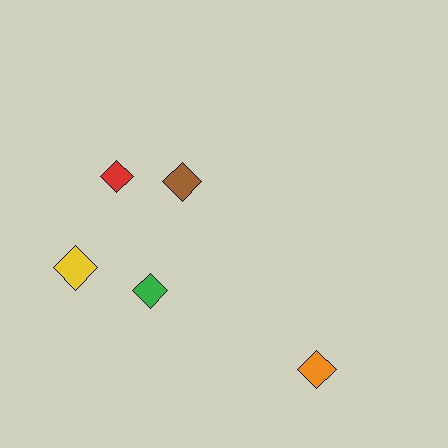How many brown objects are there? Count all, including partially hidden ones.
There is 1 brown object.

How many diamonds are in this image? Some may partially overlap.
There are 5 diamonds.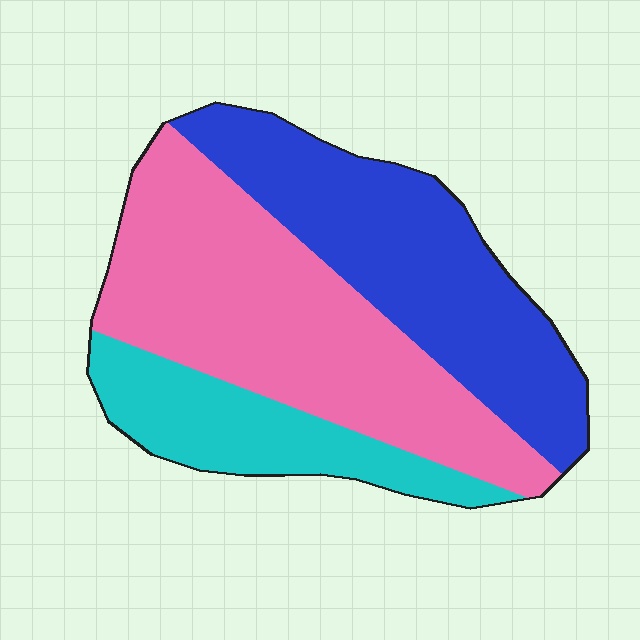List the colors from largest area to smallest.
From largest to smallest: pink, blue, cyan.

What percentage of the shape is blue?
Blue covers 36% of the shape.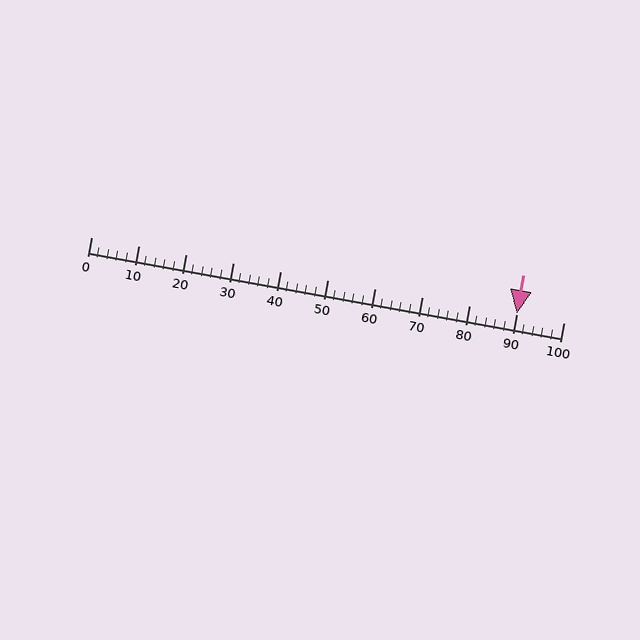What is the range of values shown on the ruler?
The ruler shows values from 0 to 100.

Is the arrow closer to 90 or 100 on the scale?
The arrow is closer to 90.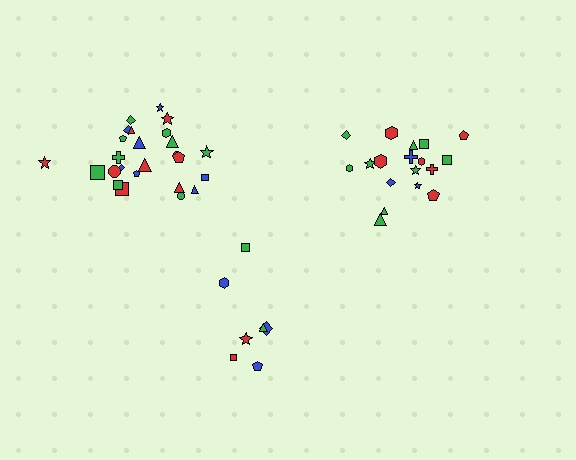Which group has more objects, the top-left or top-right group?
The top-left group.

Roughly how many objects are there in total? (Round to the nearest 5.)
Roughly 50 objects in total.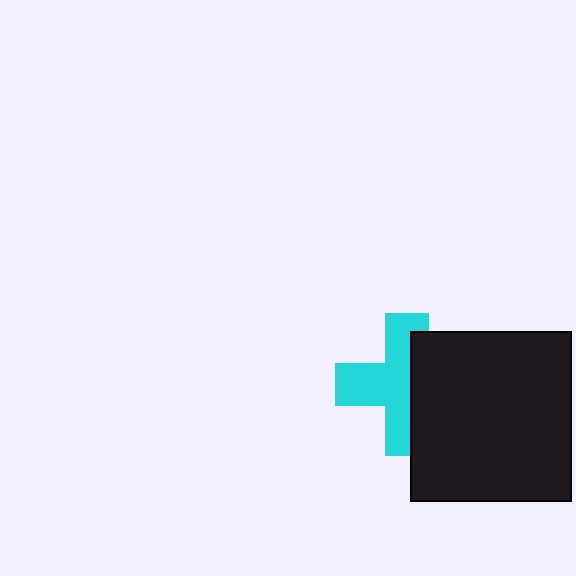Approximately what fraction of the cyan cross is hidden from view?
Roughly 43% of the cyan cross is hidden behind the black rectangle.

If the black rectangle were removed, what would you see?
You would see the complete cyan cross.